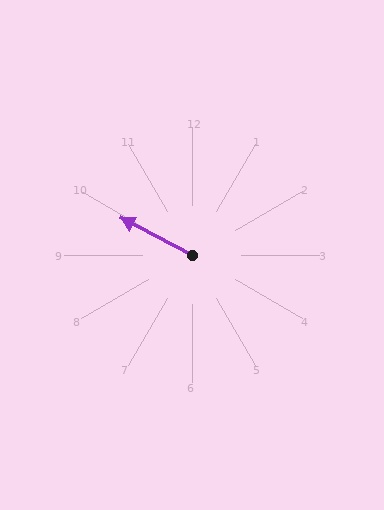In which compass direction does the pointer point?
Northwest.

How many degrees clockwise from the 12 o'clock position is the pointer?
Approximately 297 degrees.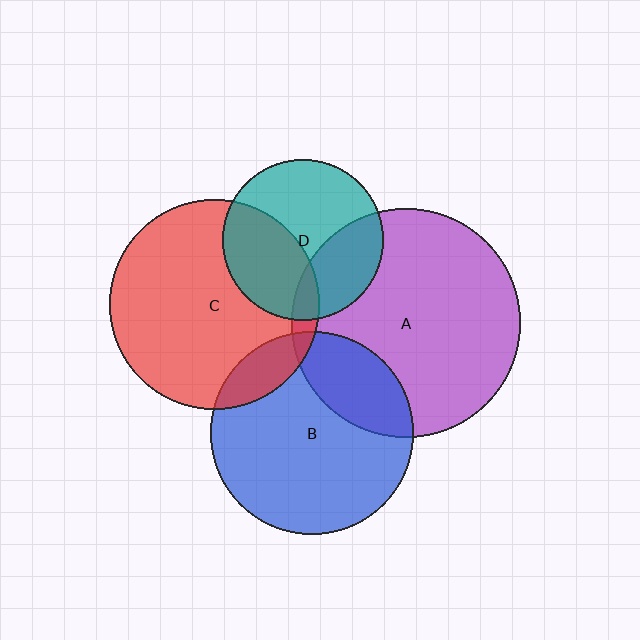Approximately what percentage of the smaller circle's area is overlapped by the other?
Approximately 5%.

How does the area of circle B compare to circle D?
Approximately 1.6 times.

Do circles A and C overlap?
Yes.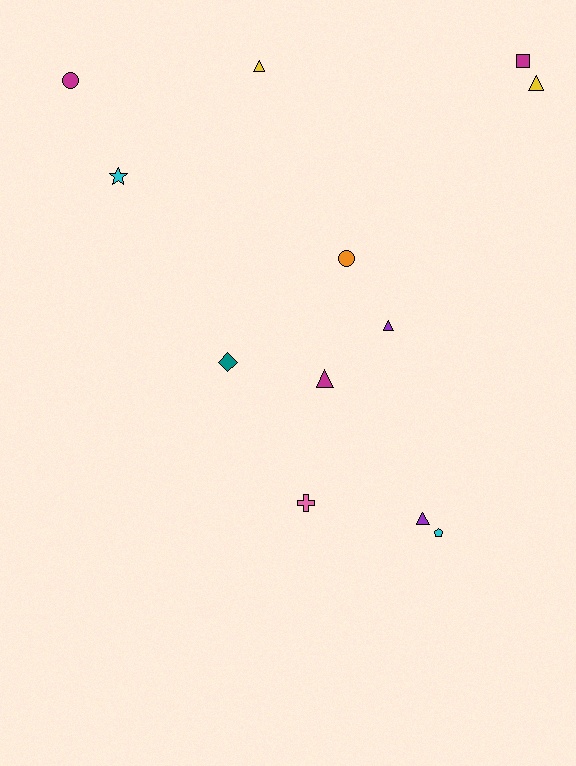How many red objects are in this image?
There are no red objects.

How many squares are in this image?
There is 1 square.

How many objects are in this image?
There are 12 objects.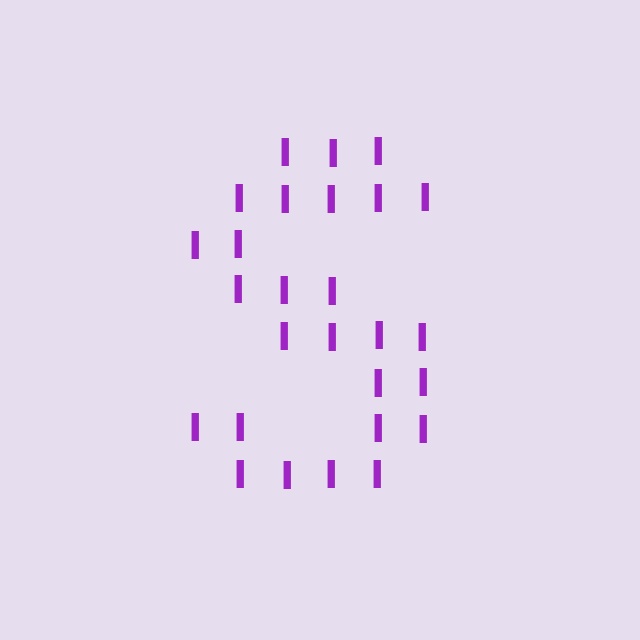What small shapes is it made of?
It is made of small letter I's.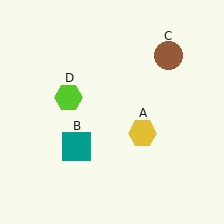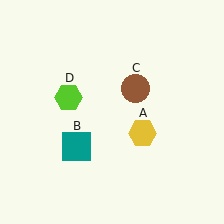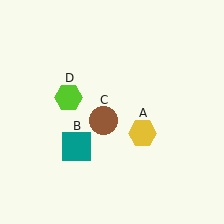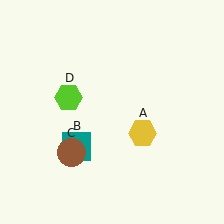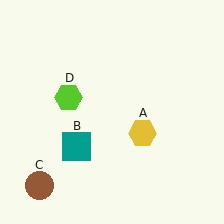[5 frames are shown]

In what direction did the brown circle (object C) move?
The brown circle (object C) moved down and to the left.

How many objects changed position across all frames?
1 object changed position: brown circle (object C).